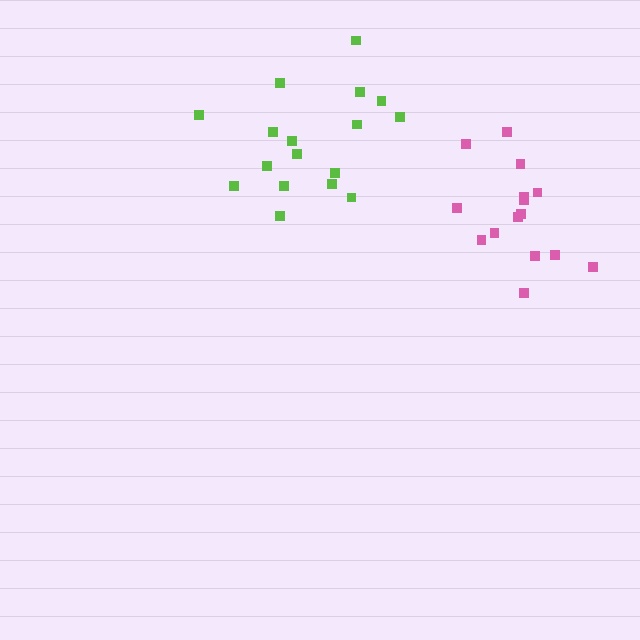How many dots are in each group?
Group 1: 15 dots, Group 2: 17 dots (32 total).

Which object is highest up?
The lime cluster is topmost.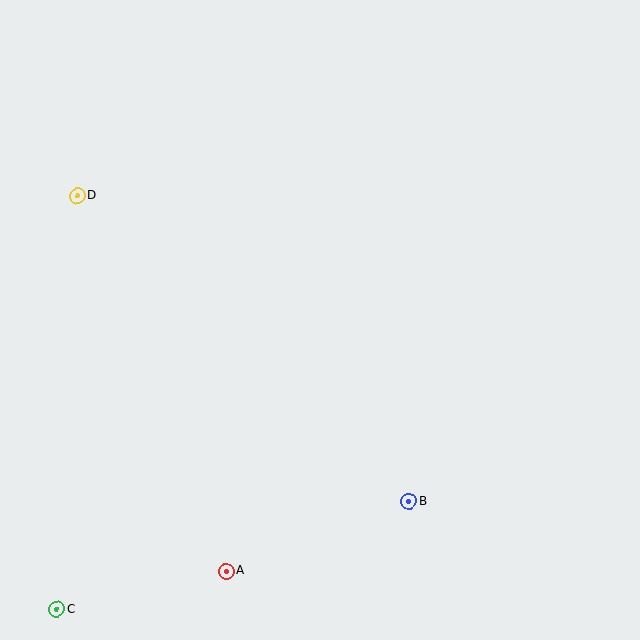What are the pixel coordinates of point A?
Point A is at (226, 571).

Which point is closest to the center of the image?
Point B at (409, 502) is closest to the center.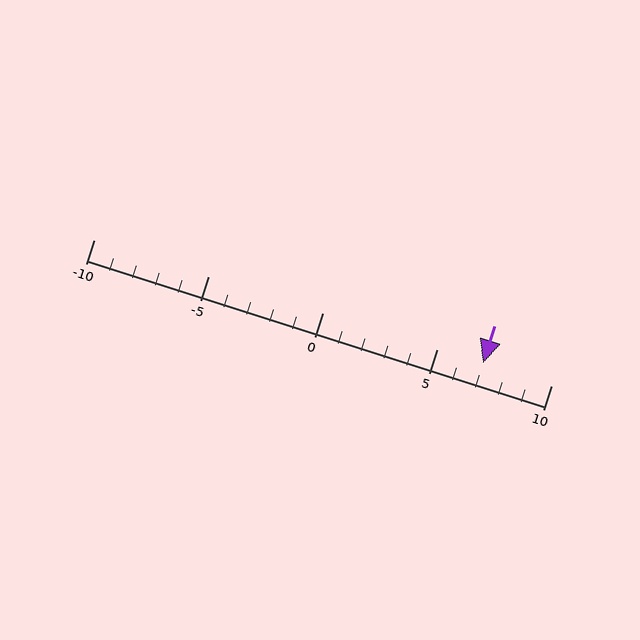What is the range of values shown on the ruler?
The ruler shows values from -10 to 10.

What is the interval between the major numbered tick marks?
The major tick marks are spaced 5 units apart.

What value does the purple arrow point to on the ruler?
The purple arrow points to approximately 7.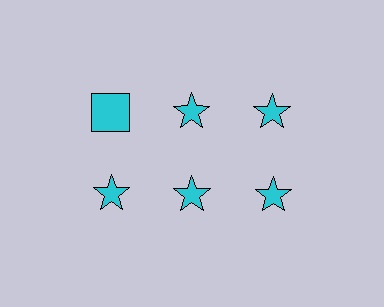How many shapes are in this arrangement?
There are 6 shapes arranged in a grid pattern.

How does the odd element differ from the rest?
It has a different shape: square instead of star.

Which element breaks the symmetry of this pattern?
The cyan square in the top row, leftmost column breaks the symmetry. All other shapes are cyan stars.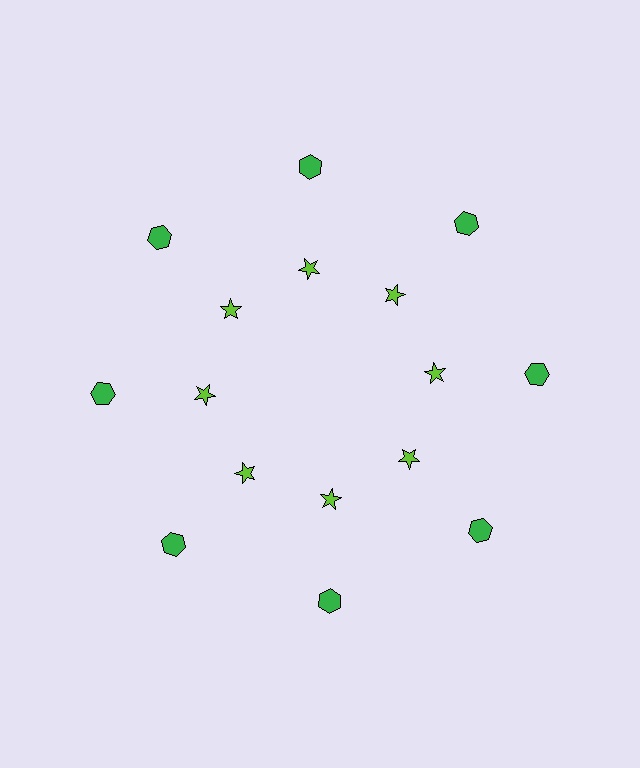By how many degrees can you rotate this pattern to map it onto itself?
The pattern maps onto itself every 45 degrees of rotation.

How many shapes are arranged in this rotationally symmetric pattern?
There are 16 shapes, arranged in 8 groups of 2.